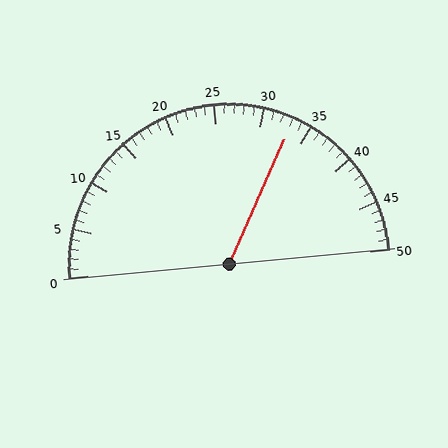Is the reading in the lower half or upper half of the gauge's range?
The reading is in the upper half of the range (0 to 50).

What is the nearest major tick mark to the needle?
The nearest major tick mark is 35.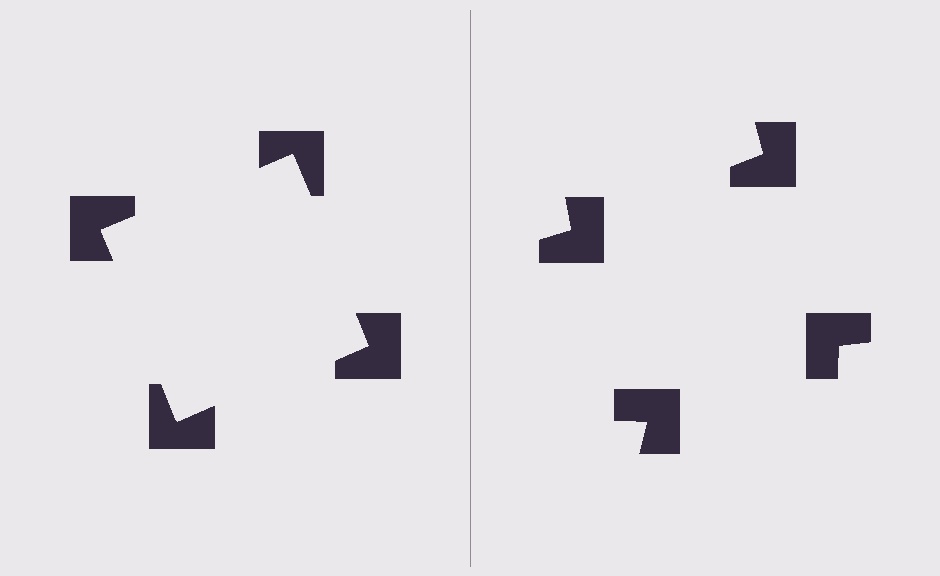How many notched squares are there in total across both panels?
8 — 4 on each side.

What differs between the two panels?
The notched squares are positioned identically on both sides; only the wedge orientations differ. On the left they align to a square; on the right they are misaligned.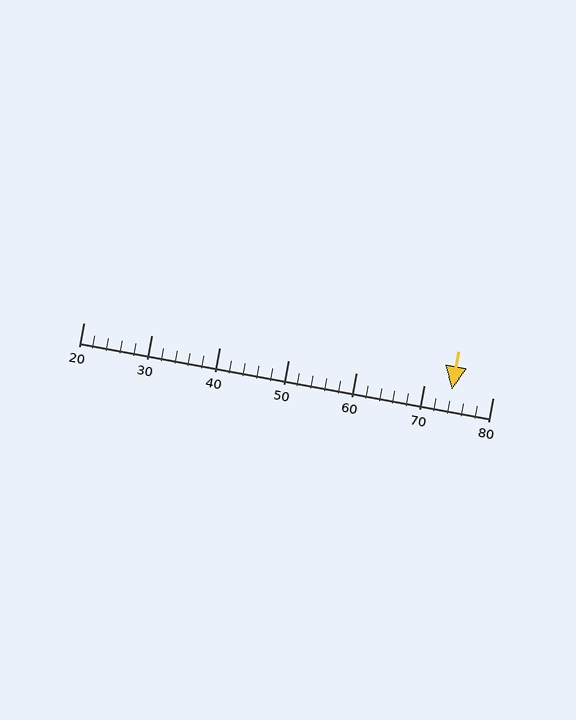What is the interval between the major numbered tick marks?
The major tick marks are spaced 10 units apart.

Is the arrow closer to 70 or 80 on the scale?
The arrow is closer to 70.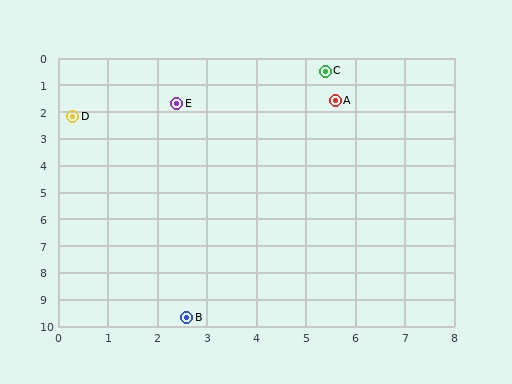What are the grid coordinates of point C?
Point C is at approximately (5.4, 0.5).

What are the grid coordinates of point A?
Point A is at approximately (5.6, 1.6).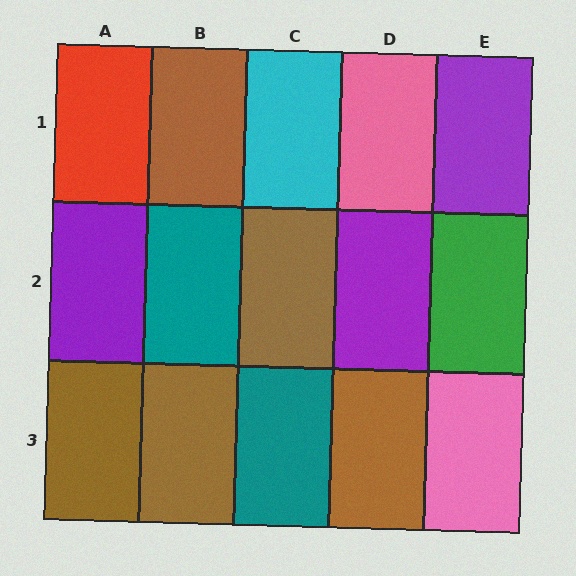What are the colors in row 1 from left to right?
Red, brown, cyan, pink, purple.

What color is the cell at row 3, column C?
Teal.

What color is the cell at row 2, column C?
Brown.